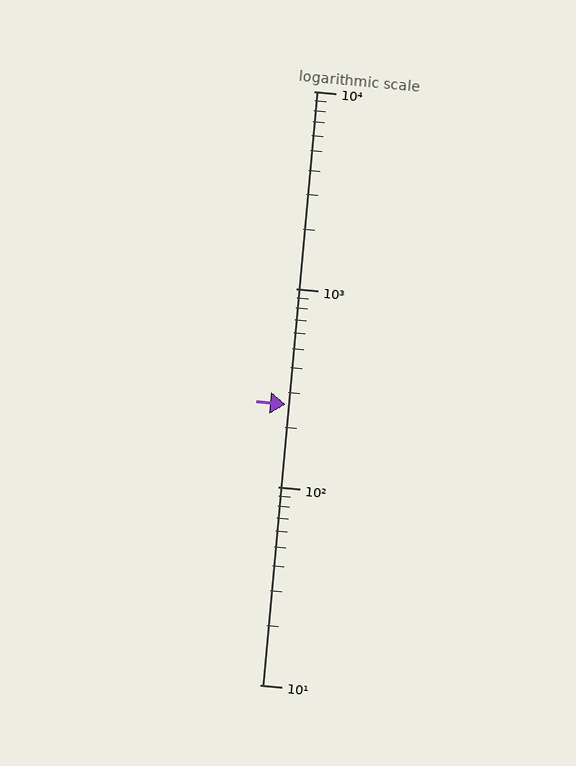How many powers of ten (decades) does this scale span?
The scale spans 3 decades, from 10 to 10000.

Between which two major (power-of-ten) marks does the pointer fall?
The pointer is between 100 and 1000.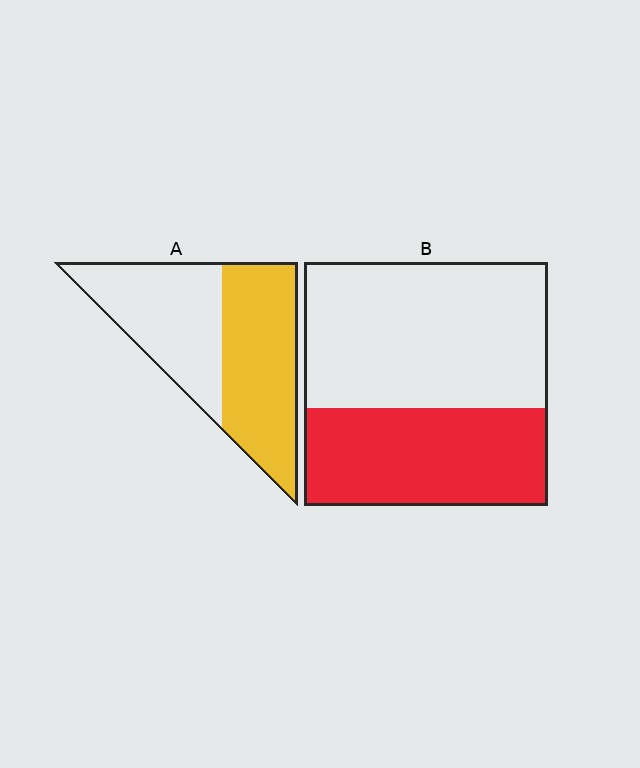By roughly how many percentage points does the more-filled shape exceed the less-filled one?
By roughly 10 percentage points (A over B).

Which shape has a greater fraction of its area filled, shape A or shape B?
Shape A.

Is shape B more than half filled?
No.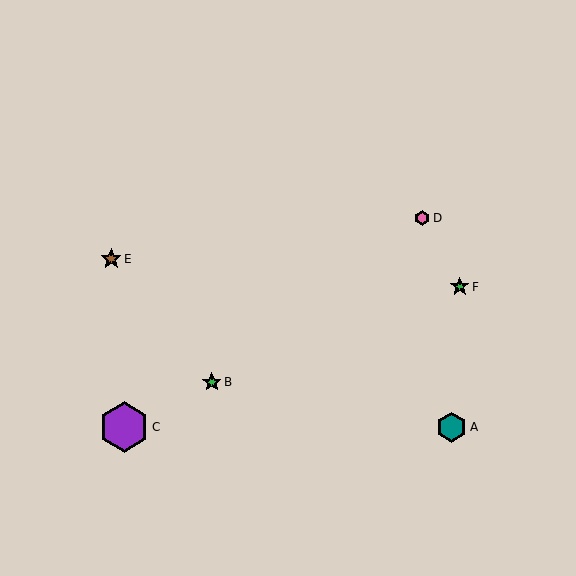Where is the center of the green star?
The center of the green star is at (212, 382).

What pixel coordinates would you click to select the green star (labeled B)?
Click at (212, 382) to select the green star B.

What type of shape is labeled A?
Shape A is a teal hexagon.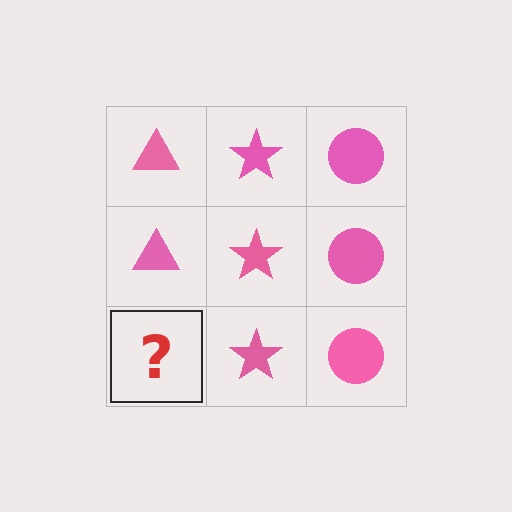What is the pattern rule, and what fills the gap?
The rule is that each column has a consistent shape. The gap should be filled with a pink triangle.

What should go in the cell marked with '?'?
The missing cell should contain a pink triangle.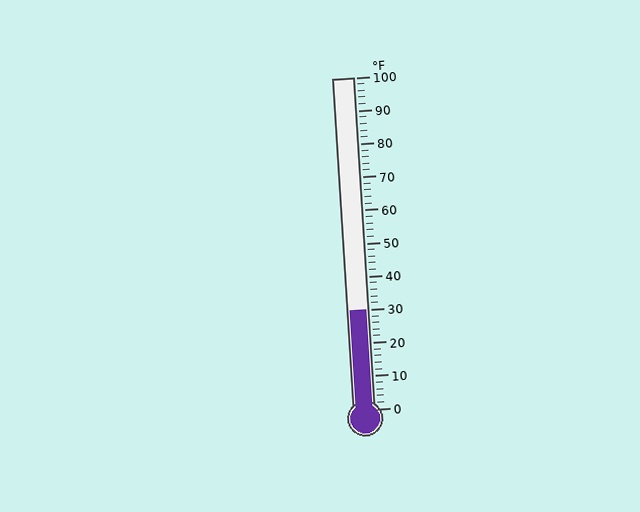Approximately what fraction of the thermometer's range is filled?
The thermometer is filled to approximately 30% of its range.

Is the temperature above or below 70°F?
The temperature is below 70°F.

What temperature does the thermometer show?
The thermometer shows approximately 30°F.